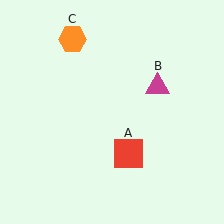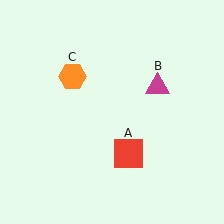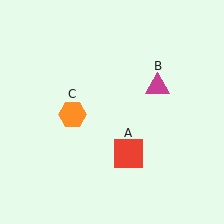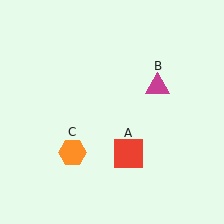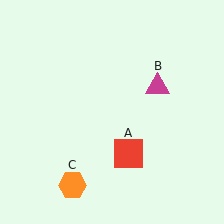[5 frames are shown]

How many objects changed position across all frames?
1 object changed position: orange hexagon (object C).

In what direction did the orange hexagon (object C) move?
The orange hexagon (object C) moved down.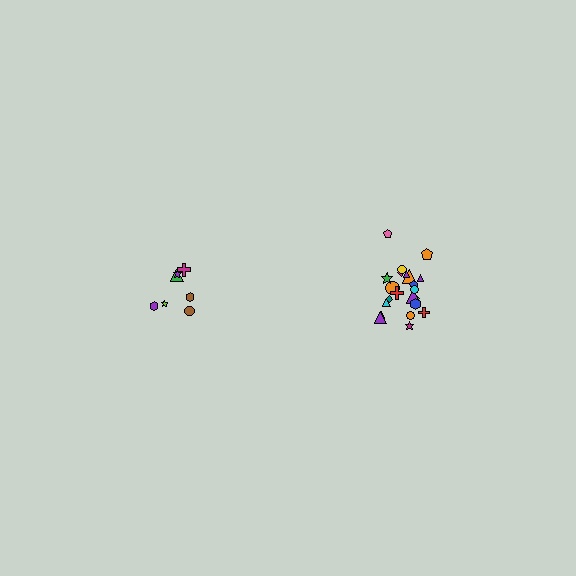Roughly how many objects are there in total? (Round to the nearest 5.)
Roughly 30 objects in total.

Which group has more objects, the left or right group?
The right group.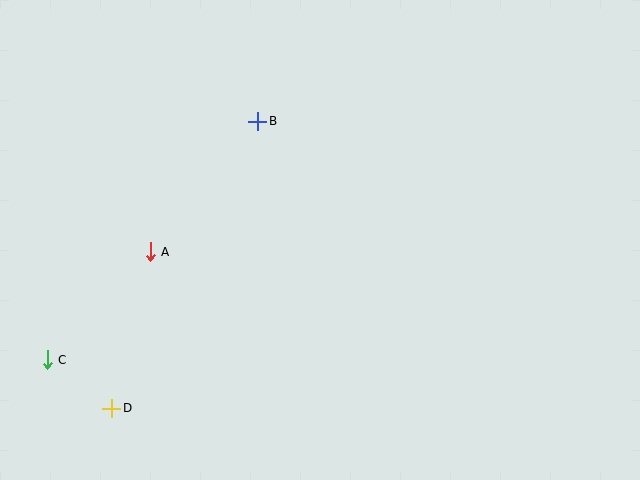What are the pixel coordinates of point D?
Point D is at (112, 408).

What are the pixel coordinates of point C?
Point C is at (47, 360).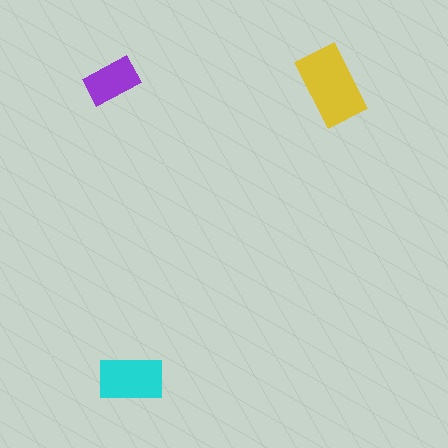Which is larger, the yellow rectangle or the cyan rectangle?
The yellow one.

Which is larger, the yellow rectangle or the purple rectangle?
The yellow one.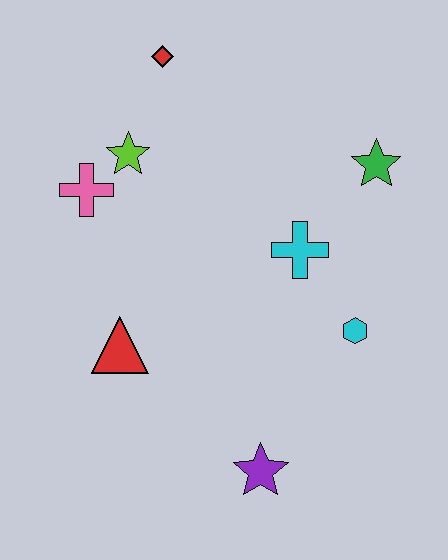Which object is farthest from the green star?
The purple star is farthest from the green star.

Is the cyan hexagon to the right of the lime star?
Yes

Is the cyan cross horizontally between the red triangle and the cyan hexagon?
Yes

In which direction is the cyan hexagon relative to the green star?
The cyan hexagon is below the green star.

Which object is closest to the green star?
The cyan cross is closest to the green star.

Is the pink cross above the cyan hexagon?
Yes